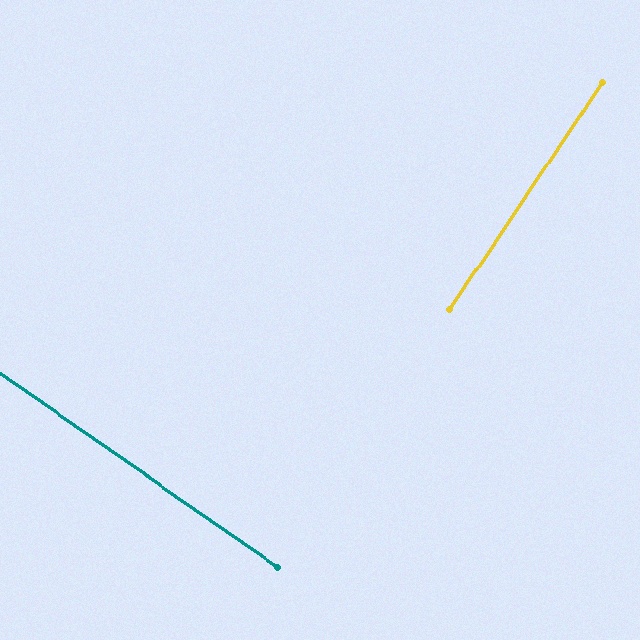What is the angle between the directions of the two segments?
Approximately 89 degrees.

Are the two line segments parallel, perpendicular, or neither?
Perpendicular — they meet at approximately 89°.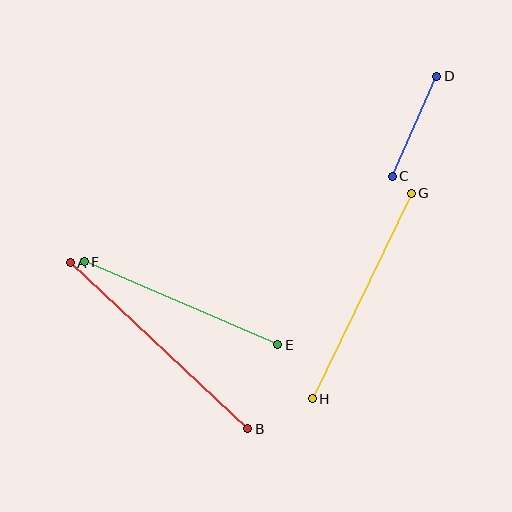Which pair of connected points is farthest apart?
Points A and B are farthest apart.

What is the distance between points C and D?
The distance is approximately 110 pixels.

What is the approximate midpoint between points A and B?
The midpoint is at approximately (159, 346) pixels.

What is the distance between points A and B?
The distance is approximately 243 pixels.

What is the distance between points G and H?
The distance is approximately 228 pixels.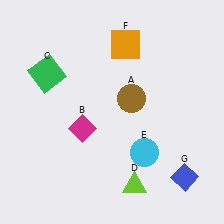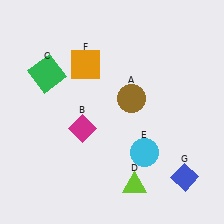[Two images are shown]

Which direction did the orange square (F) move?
The orange square (F) moved left.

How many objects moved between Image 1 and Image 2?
1 object moved between the two images.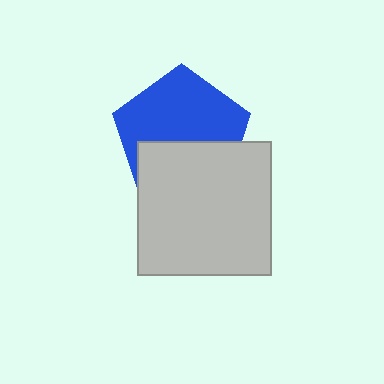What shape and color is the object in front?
The object in front is a light gray square.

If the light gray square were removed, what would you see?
You would see the complete blue pentagon.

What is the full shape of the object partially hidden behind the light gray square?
The partially hidden object is a blue pentagon.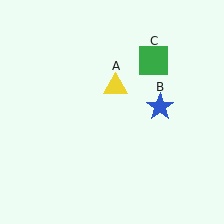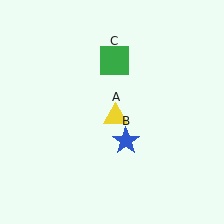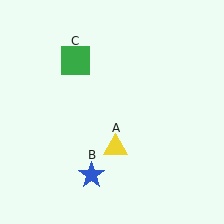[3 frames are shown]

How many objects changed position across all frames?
3 objects changed position: yellow triangle (object A), blue star (object B), green square (object C).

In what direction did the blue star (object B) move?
The blue star (object B) moved down and to the left.